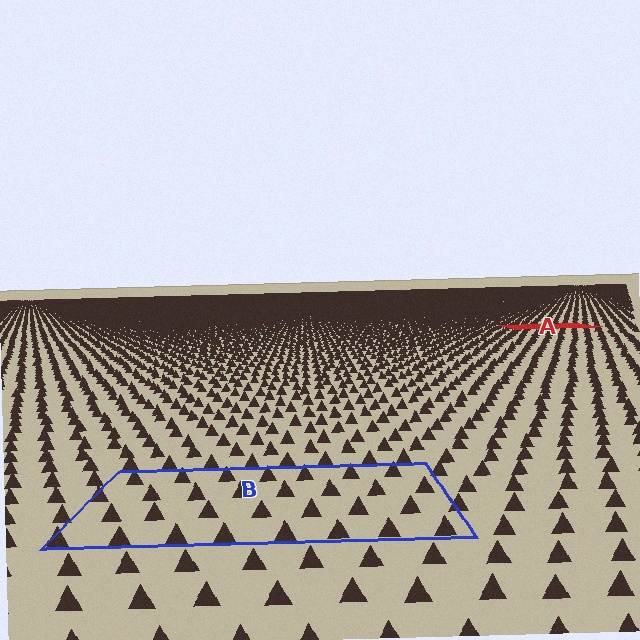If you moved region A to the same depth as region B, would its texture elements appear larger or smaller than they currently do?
They would appear larger. At a closer depth, the same texture elements are projected at a bigger on-screen size.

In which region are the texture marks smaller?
The texture marks are smaller in region A, because it is farther away.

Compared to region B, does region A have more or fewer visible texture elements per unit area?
Region A has more texture elements per unit area — they are packed more densely because it is farther away.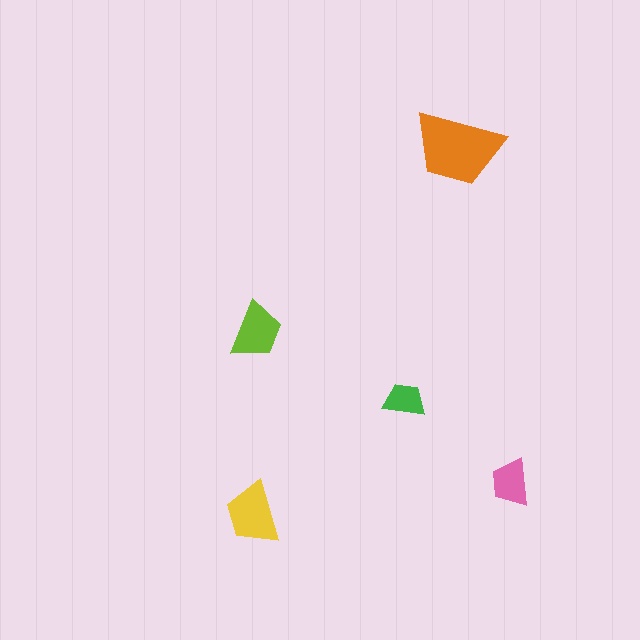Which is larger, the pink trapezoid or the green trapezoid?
The pink one.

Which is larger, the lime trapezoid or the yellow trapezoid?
The yellow one.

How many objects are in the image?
There are 5 objects in the image.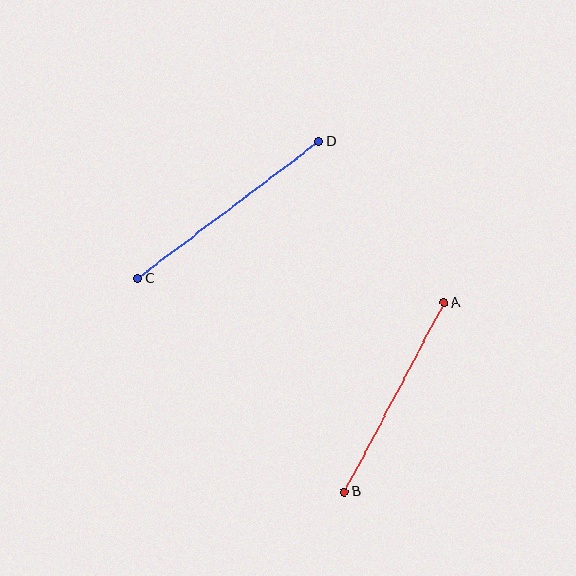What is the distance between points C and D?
The distance is approximately 227 pixels.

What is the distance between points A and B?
The distance is approximately 214 pixels.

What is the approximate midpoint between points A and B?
The midpoint is at approximately (394, 397) pixels.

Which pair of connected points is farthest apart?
Points C and D are farthest apart.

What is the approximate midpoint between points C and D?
The midpoint is at approximately (228, 210) pixels.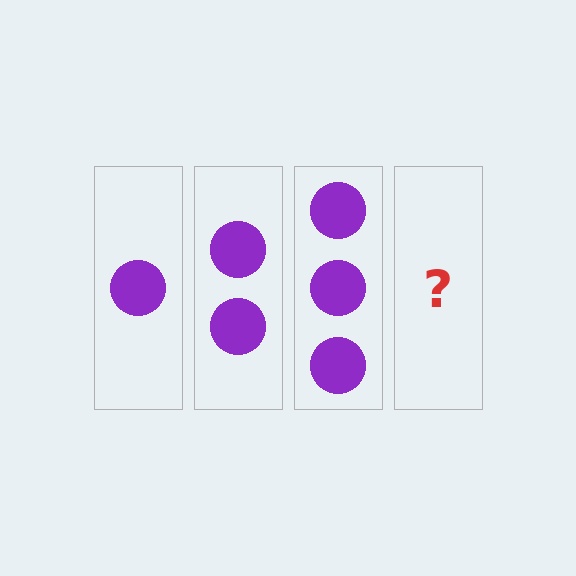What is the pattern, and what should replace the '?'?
The pattern is that each step adds one more circle. The '?' should be 4 circles.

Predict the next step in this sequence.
The next step is 4 circles.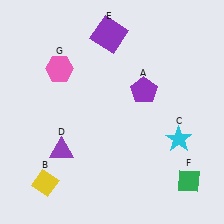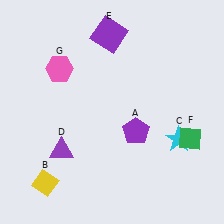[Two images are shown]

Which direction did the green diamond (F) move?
The green diamond (F) moved up.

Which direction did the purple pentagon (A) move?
The purple pentagon (A) moved down.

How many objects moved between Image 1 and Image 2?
2 objects moved between the two images.